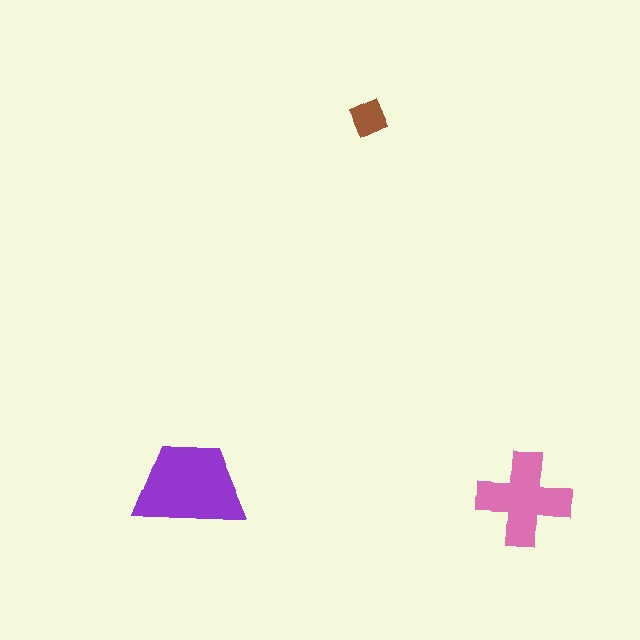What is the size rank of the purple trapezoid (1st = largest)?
1st.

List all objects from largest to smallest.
The purple trapezoid, the pink cross, the brown square.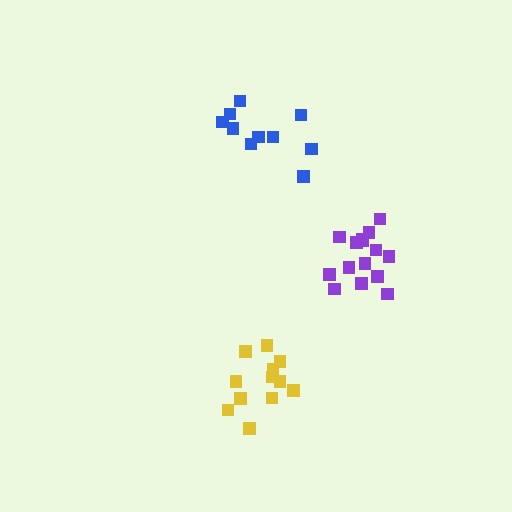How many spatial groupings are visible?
There are 3 spatial groupings.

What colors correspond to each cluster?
The clusters are colored: purple, yellow, blue.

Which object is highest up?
The blue cluster is topmost.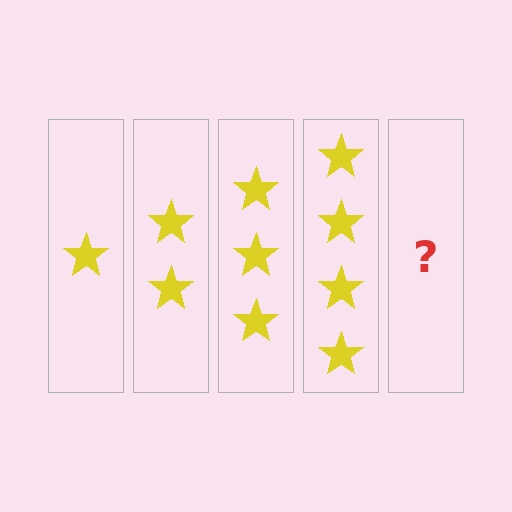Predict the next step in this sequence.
The next step is 5 stars.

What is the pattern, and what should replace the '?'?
The pattern is that each step adds one more star. The '?' should be 5 stars.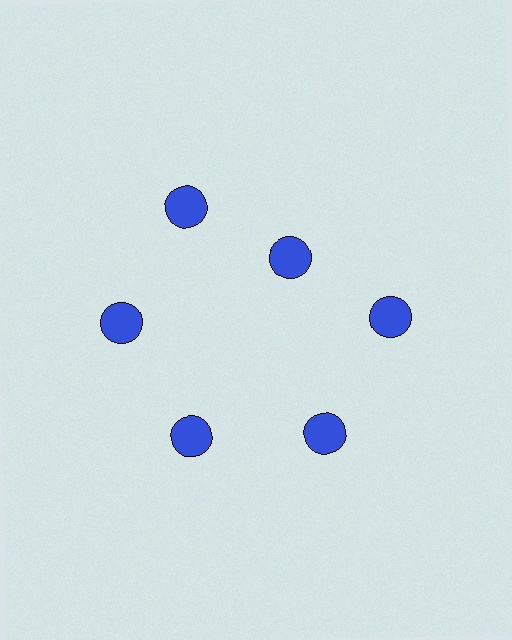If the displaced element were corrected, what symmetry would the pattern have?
It would have 6-fold rotational symmetry — the pattern would map onto itself every 60 degrees.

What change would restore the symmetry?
The symmetry would be restored by moving it outward, back onto the ring so that all 6 circles sit at equal angles and equal distance from the center.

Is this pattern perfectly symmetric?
No. The 6 blue circles are arranged in a ring, but one element near the 1 o'clock position is pulled inward toward the center, breaking the 6-fold rotational symmetry.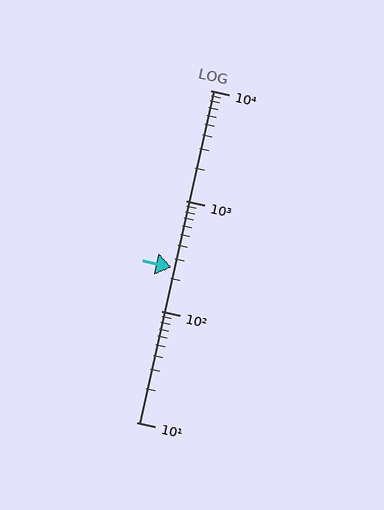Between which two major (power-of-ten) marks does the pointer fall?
The pointer is between 100 and 1000.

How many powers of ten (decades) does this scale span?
The scale spans 3 decades, from 10 to 10000.